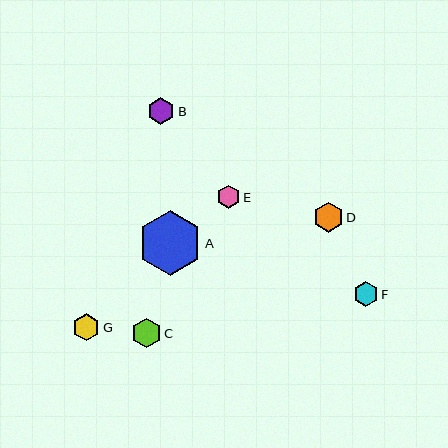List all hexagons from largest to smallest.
From largest to smallest: A, D, C, B, G, F, E.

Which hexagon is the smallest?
Hexagon E is the smallest with a size of approximately 23 pixels.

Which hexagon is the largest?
Hexagon A is the largest with a size of approximately 64 pixels.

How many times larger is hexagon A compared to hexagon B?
Hexagon A is approximately 2.4 times the size of hexagon B.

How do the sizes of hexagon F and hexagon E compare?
Hexagon F and hexagon E are approximately the same size.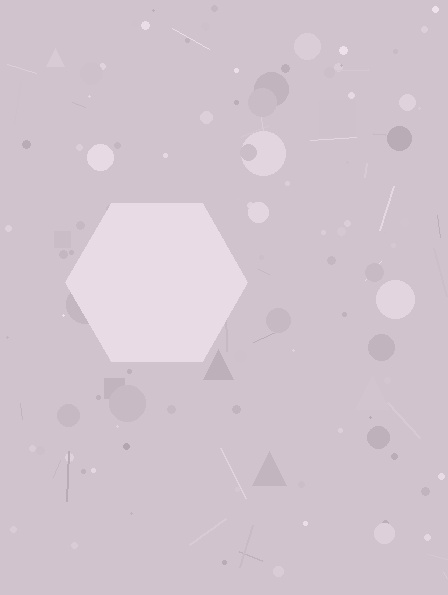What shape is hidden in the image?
A hexagon is hidden in the image.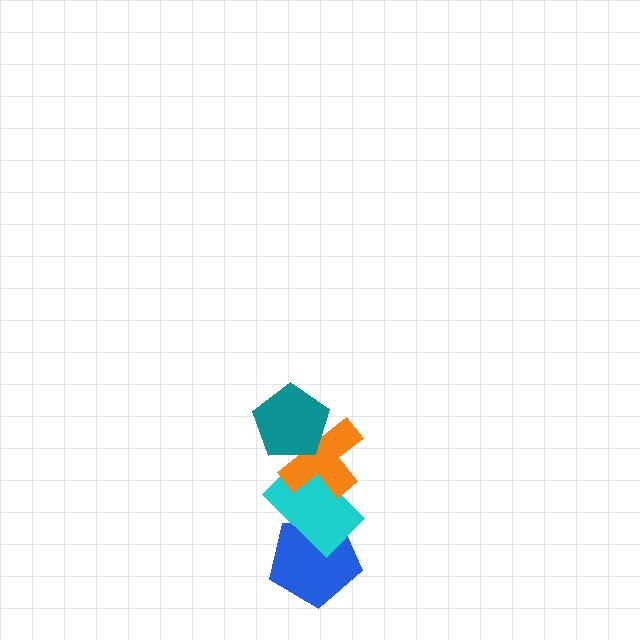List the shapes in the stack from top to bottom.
From top to bottom: the teal pentagon, the orange cross, the cyan rectangle, the blue pentagon.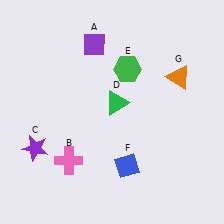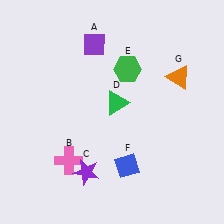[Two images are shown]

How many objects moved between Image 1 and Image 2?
1 object moved between the two images.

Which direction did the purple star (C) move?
The purple star (C) moved right.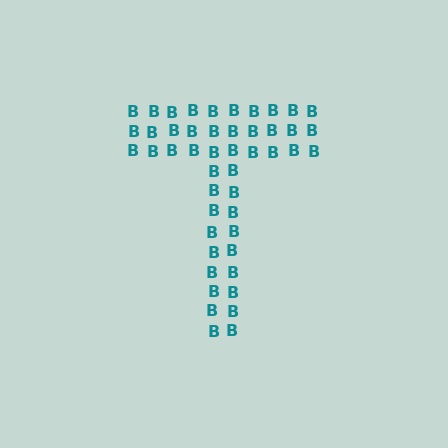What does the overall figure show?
The overall figure shows the letter T.